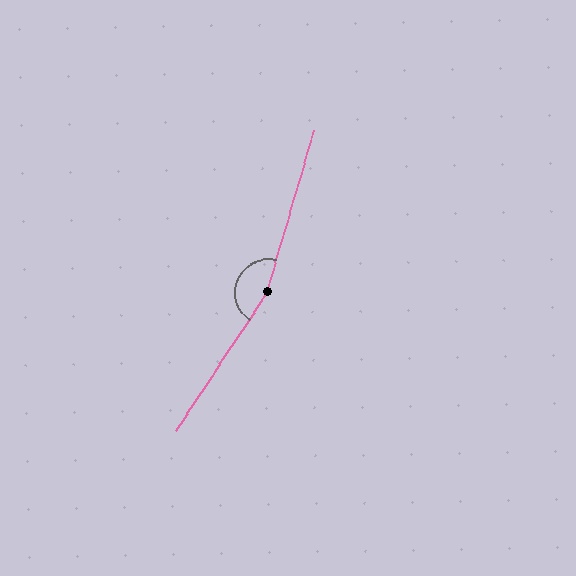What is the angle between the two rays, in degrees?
Approximately 163 degrees.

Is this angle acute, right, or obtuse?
It is obtuse.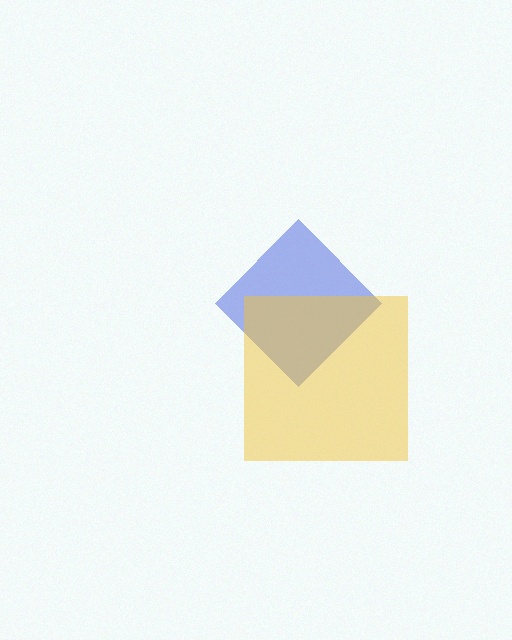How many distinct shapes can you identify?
There are 2 distinct shapes: a blue diamond, a yellow square.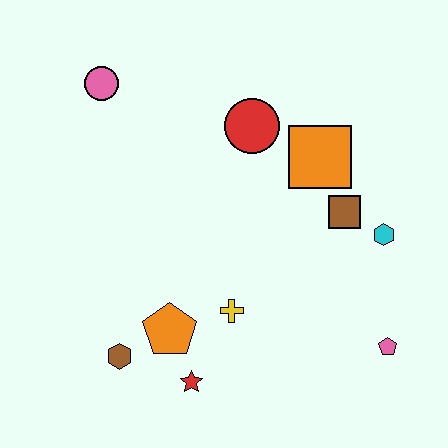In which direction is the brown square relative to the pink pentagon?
The brown square is above the pink pentagon.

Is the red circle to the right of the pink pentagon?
No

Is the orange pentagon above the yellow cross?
No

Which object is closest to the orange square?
The brown square is closest to the orange square.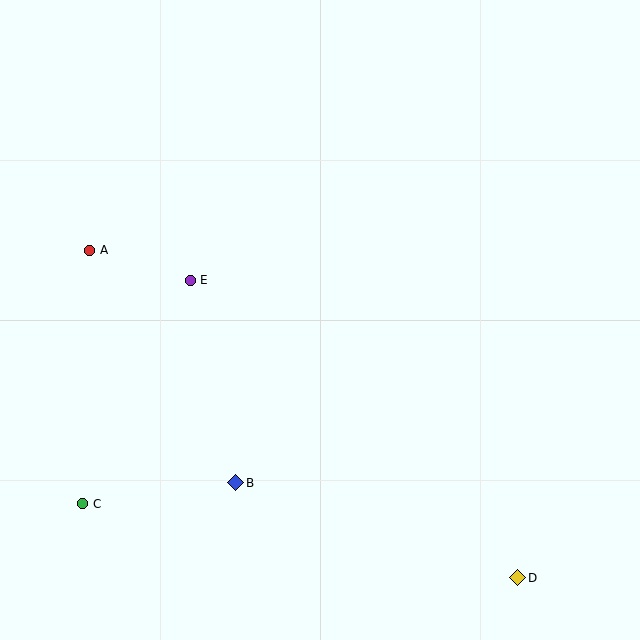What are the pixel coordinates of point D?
Point D is at (518, 578).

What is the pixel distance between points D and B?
The distance between D and B is 298 pixels.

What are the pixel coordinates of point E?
Point E is at (190, 280).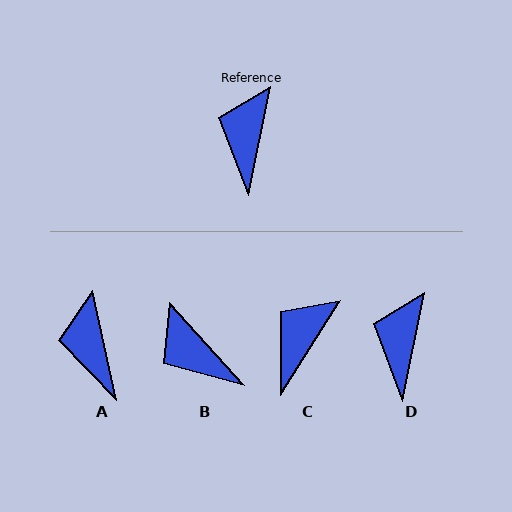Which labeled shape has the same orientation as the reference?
D.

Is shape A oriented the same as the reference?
No, it is off by about 23 degrees.